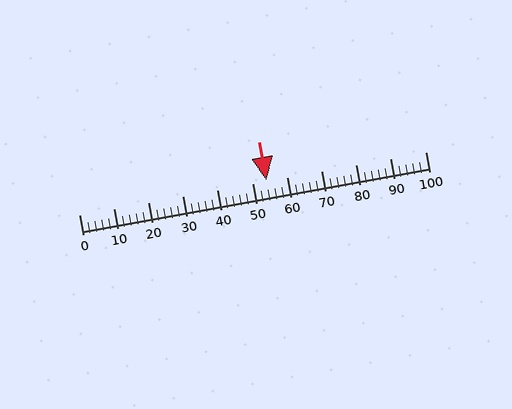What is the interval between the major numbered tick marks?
The major tick marks are spaced 10 units apart.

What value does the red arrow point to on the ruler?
The red arrow points to approximately 54.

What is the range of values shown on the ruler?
The ruler shows values from 0 to 100.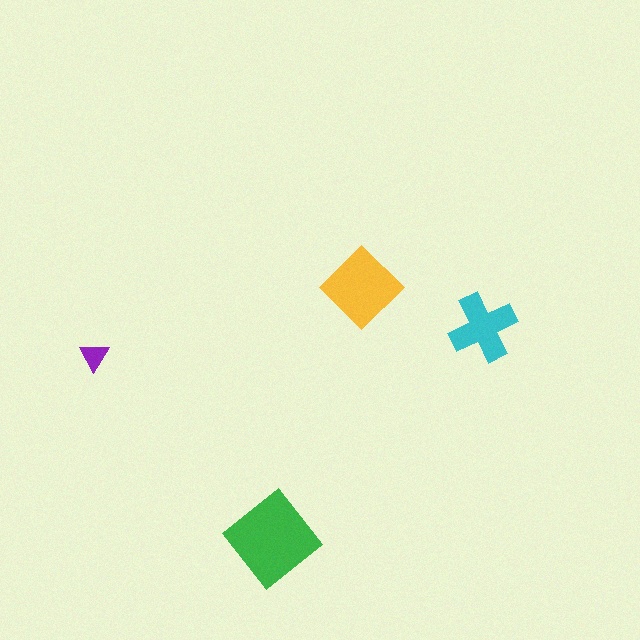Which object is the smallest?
The purple triangle.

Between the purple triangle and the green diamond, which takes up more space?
The green diamond.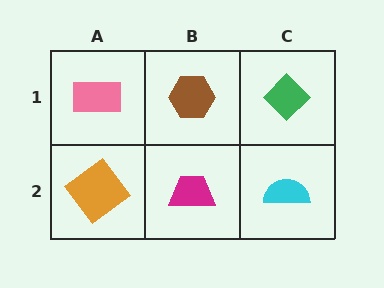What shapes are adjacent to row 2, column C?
A green diamond (row 1, column C), a magenta trapezoid (row 2, column B).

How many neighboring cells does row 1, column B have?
3.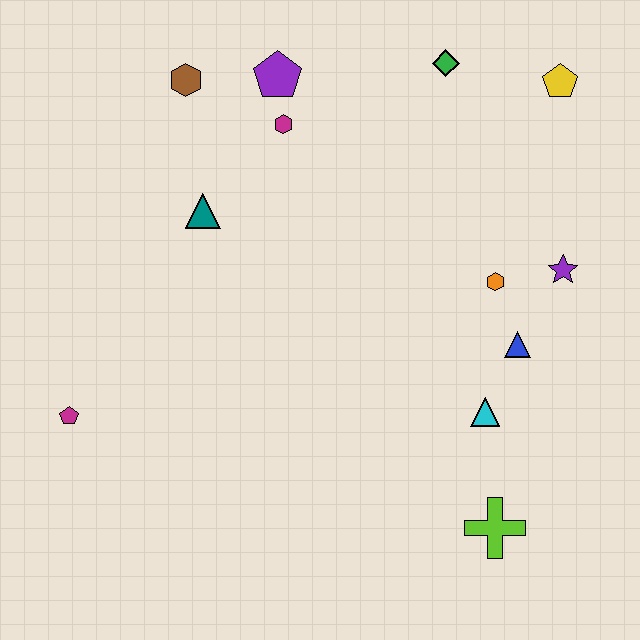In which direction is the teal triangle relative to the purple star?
The teal triangle is to the left of the purple star.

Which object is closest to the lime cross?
The cyan triangle is closest to the lime cross.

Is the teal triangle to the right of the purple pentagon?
No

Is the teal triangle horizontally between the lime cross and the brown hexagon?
Yes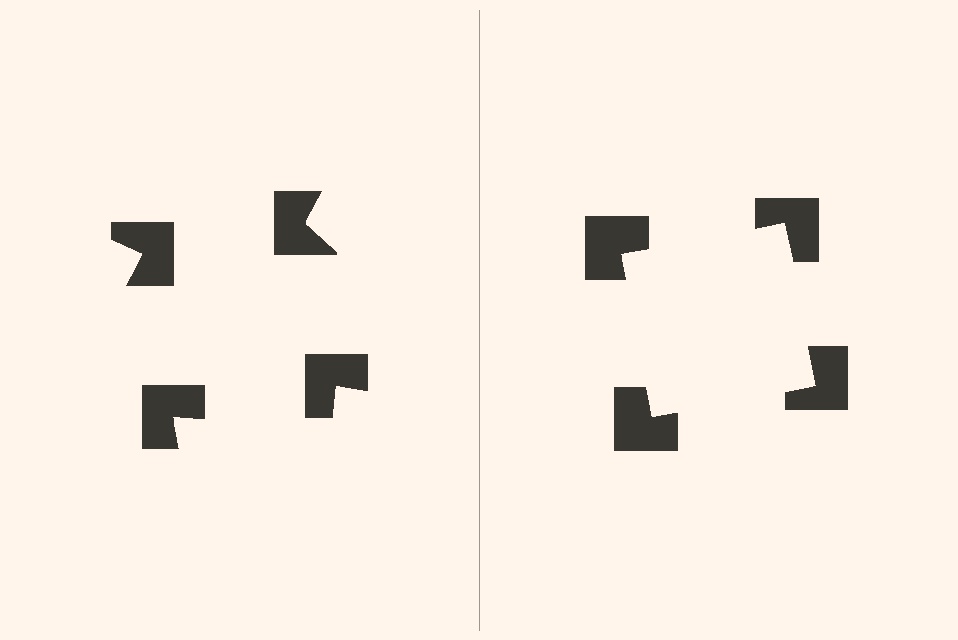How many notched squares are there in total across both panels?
8 — 4 on each side.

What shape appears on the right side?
An illusory square.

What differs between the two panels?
The notched squares are positioned identically on both sides; only the wedge orientations differ. On the right they align to a square; on the left they are misaligned.